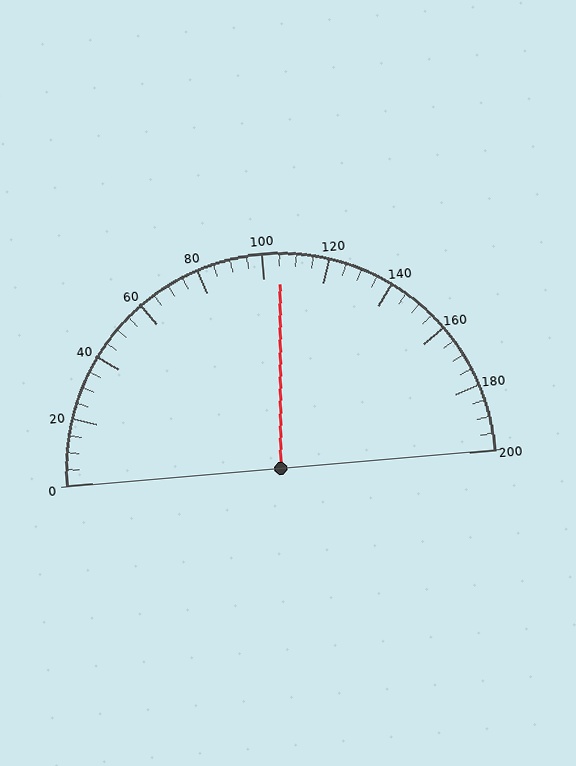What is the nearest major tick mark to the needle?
The nearest major tick mark is 100.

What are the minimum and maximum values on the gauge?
The gauge ranges from 0 to 200.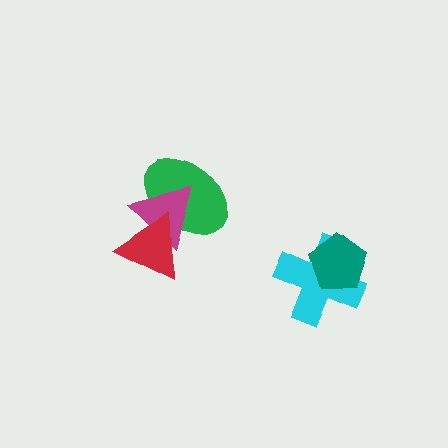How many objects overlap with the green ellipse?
2 objects overlap with the green ellipse.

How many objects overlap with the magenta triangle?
2 objects overlap with the magenta triangle.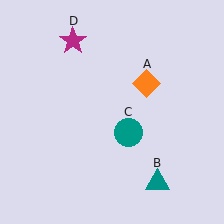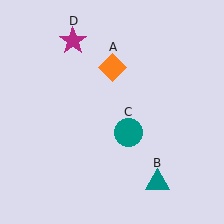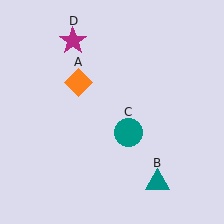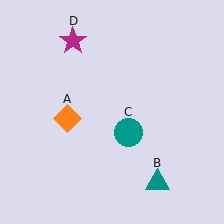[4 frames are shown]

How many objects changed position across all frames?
1 object changed position: orange diamond (object A).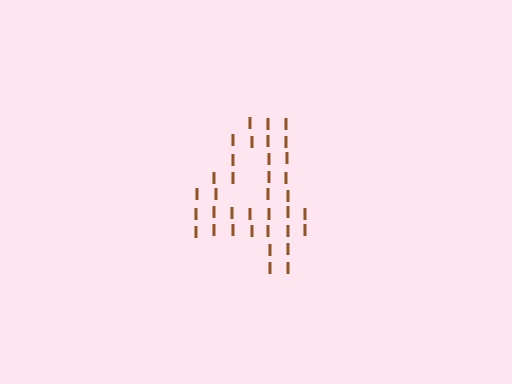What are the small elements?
The small elements are letter I's.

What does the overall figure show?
The overall figure shows the digit 4.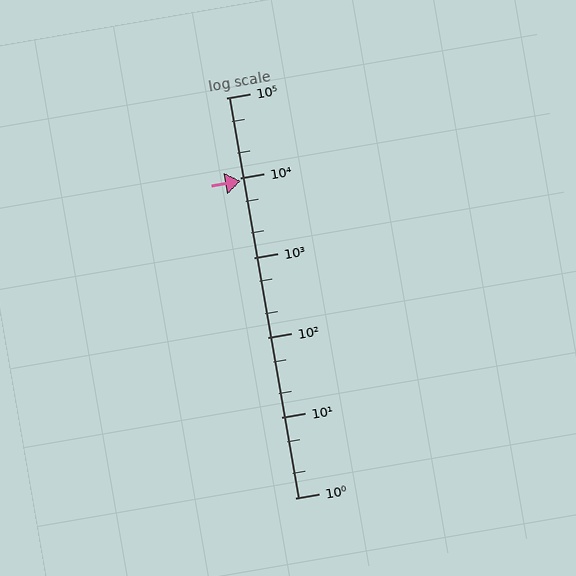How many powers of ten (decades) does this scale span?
The scale spans 5 decades, from 1 to 100000.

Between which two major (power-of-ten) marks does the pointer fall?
The pointer is between 1000 and 10000.